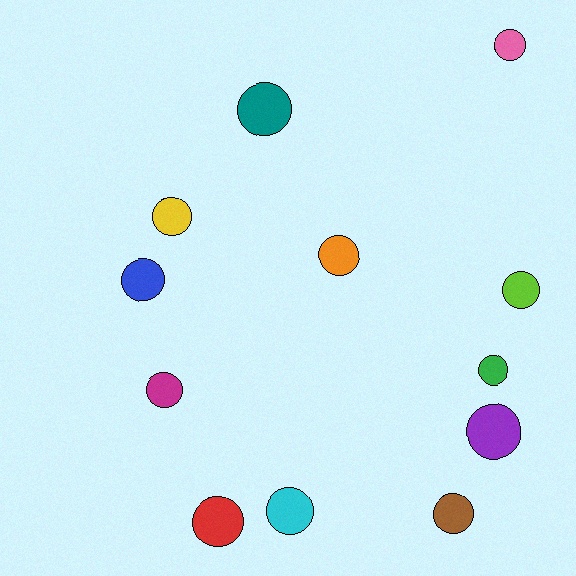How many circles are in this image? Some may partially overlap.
There are 12 circles.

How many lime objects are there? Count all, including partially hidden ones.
There is 1 lime object.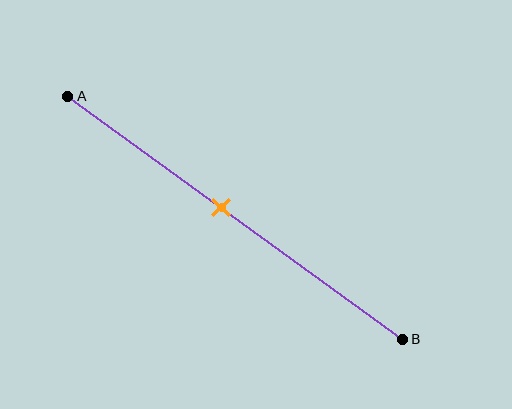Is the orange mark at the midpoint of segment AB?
No, the mark is at about 45% from A, not at the 50% midpoint.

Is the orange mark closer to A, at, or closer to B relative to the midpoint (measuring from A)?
The orange mark is closer to point A than the midpoint of segment AB.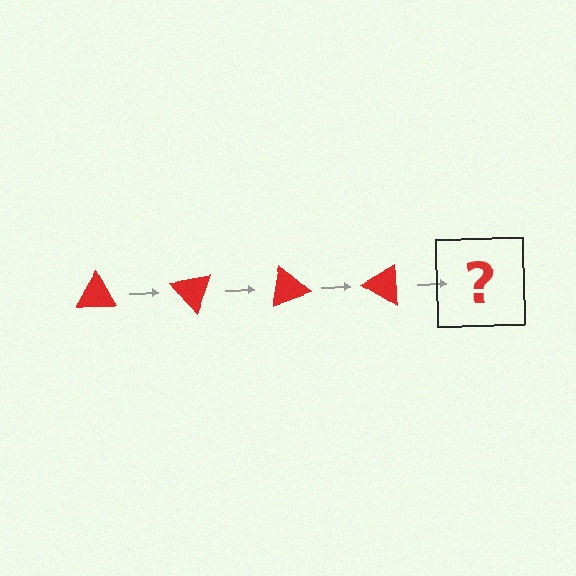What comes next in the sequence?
The next element should be a red triangle rotated 200 degrees.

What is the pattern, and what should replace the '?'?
The pattern is that the triangle rotates 50 degrees each step. The '?' should be a red triangle rotated 200 degrees.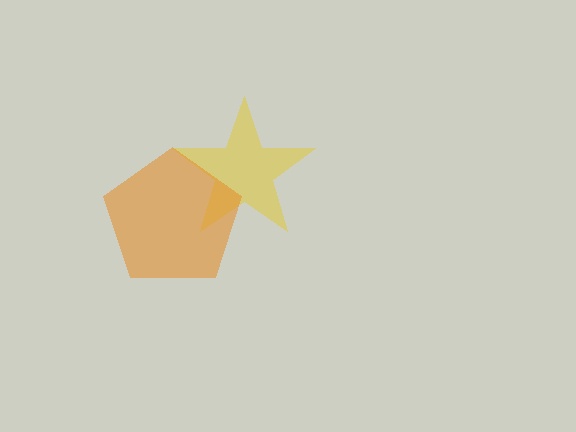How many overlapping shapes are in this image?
There are 2 overlapping shapes in the image.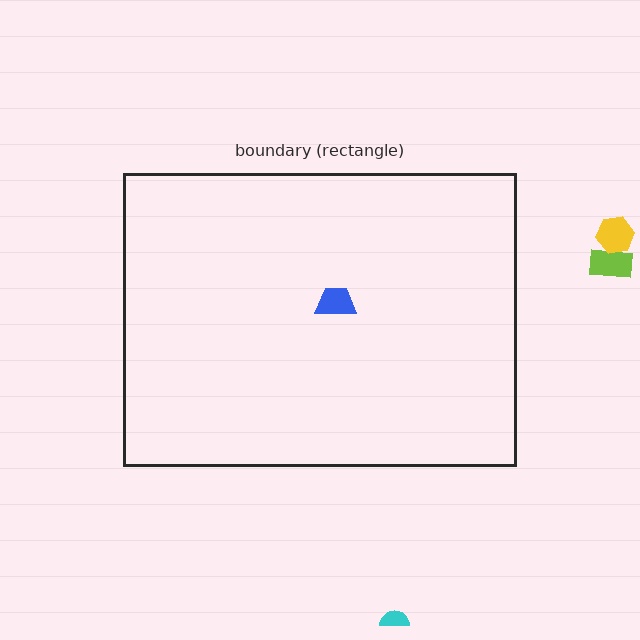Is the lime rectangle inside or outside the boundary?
Outside.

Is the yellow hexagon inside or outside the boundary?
Outside.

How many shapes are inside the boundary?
1 inside, 3 outside.